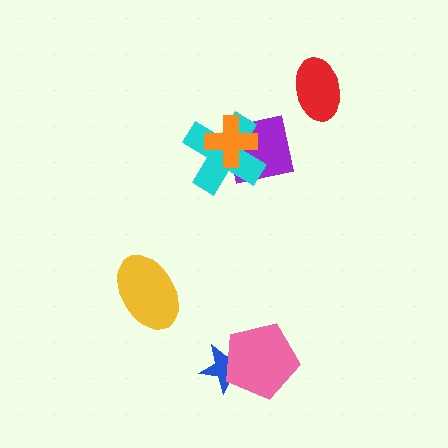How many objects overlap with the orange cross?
2 objects overlap with the orange cross.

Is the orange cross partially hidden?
No, no other shape covers it.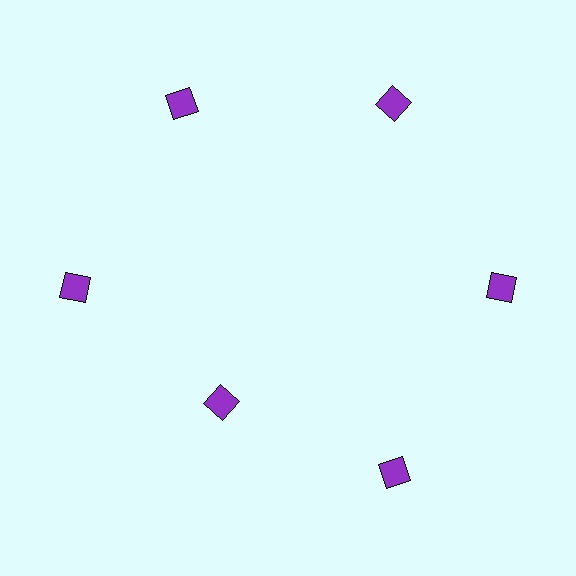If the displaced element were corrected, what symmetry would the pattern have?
It would have 6-fold rotational symmetry — the pattern would map onto itself every 60 degrees.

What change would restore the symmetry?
The symmetry would be restored by moving it outward, back onto the ring so that all 6 squares sit at equal angles and equal distance from the center.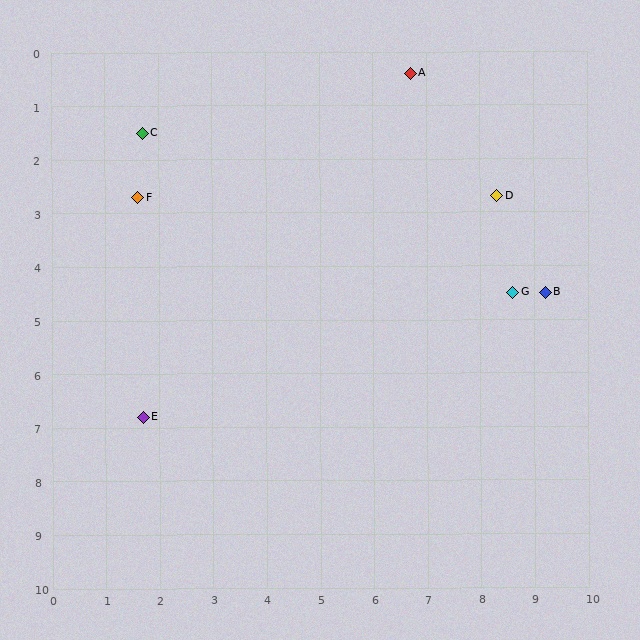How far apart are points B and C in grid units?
Points B and C are about 8.1 grid units apart.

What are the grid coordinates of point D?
Point D is at approximately (8.3, 2.7).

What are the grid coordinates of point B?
Point B is at approximately (9.2, 4.5).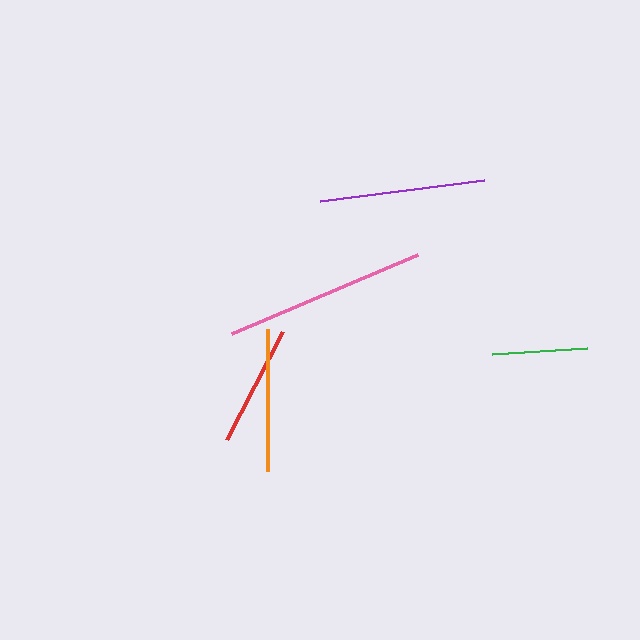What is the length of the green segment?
The green segment is approximately 95 pixels long.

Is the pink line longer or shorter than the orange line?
The pink line is longer than the orange line.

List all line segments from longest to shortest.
From longest to shortest: pink, purple, orange, red, green.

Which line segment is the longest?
The pink line is the longest at approximately 201 pixels.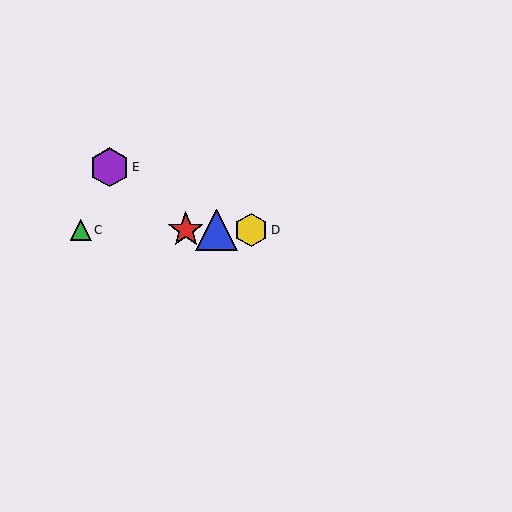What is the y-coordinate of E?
Object E is at y≈167.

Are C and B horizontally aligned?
Yes, both are at y≈230.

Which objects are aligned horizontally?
Objects A, B, C, D are aligned horizontally.